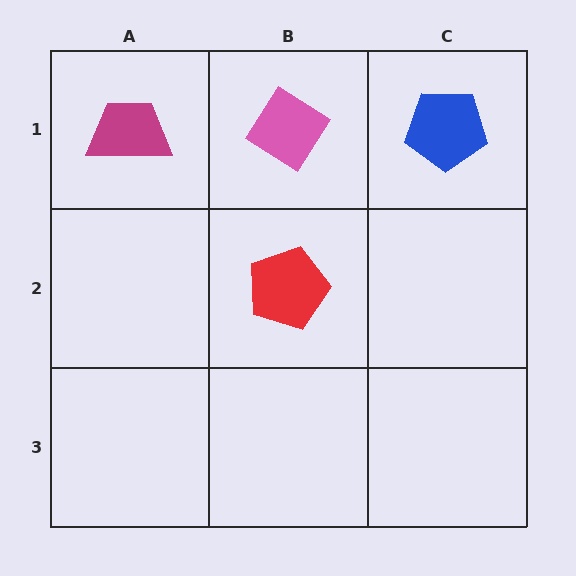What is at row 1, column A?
A magenta trapezoid.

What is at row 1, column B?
A pink diamond.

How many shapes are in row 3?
0 shapes.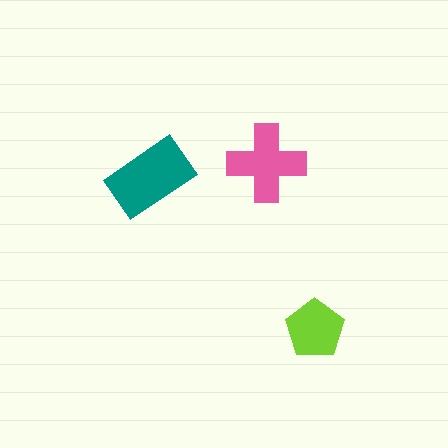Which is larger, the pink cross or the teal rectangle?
The teal rectangle.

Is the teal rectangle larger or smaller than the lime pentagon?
Larger.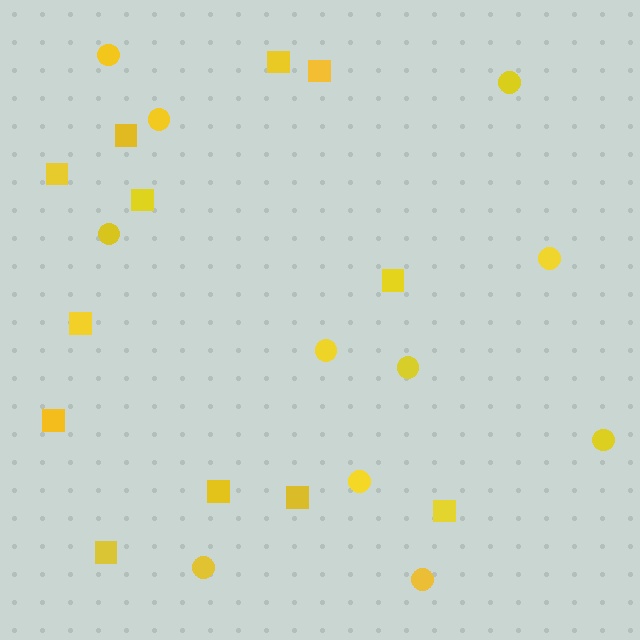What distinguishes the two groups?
There are 2 groups: one group of squares (12) and one group of circles (11).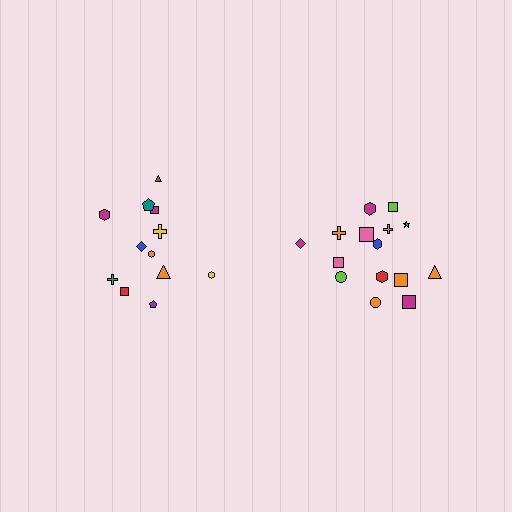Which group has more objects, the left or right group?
The right group.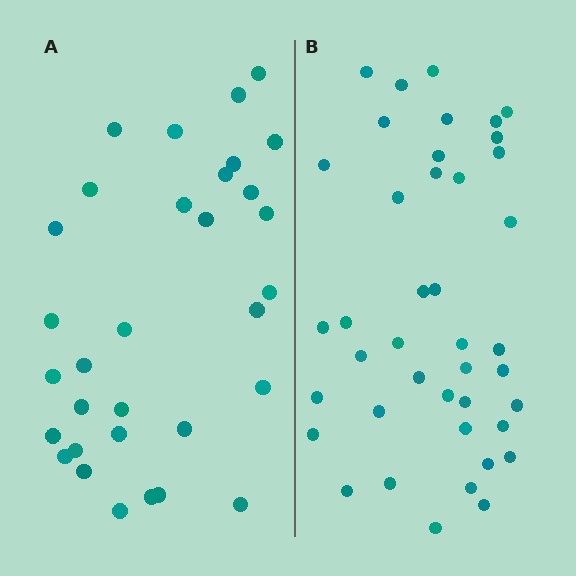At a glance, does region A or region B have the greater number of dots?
Region B (the right region) has more dots.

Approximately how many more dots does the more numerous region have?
Region B has roughly 8 or so more dots than region A.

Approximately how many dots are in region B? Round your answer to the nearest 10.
About 40 dots. (The exact count is 41, which rounds to 40.)